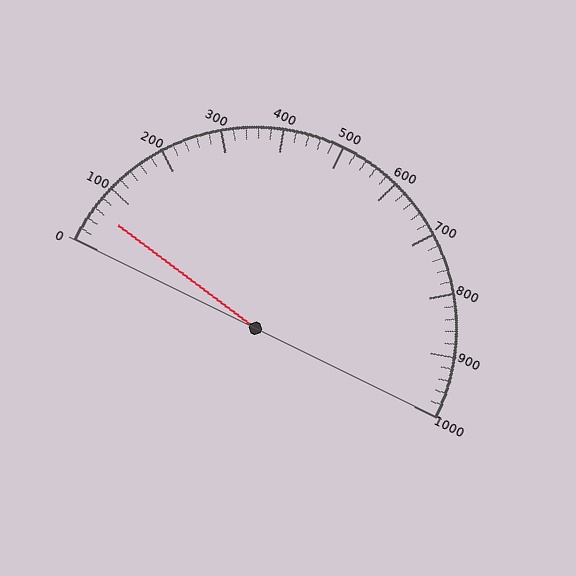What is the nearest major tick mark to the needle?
The nearest major tick mark is 100.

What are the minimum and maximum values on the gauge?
The gauge ranges from 0 to 1000.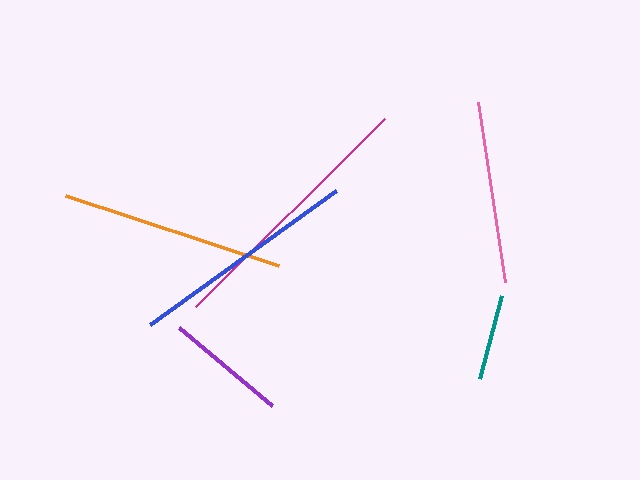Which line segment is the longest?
The magenta line is the longest at approximately 267 pixels.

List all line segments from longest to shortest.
From longest to shortest: magenta, blue, orange, pink, purple, teal.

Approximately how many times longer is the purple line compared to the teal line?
The purple line is approximately 1.4 times the length of the teal line.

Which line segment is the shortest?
The teal line is the shortest at approximately 87 pixels.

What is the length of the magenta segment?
The magenta segment is approximately 267 pixels long.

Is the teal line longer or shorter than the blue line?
The blue line is longer than the teal line.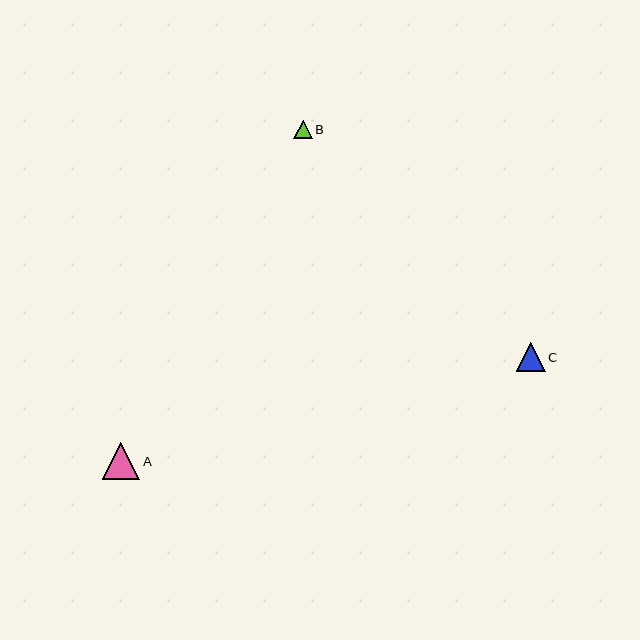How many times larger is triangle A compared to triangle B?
Triangle A is approximately 2.0 times the size of triangle B.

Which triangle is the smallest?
Triangle B is the smallest with a size of approximately 18 pixels.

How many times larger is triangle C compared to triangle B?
Triangle C is approximately 1.6 times the size of triangle B.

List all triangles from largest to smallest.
From largest to smallest: A, C, B.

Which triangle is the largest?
Triangle A is the largest with a size of approximately 38 pixels.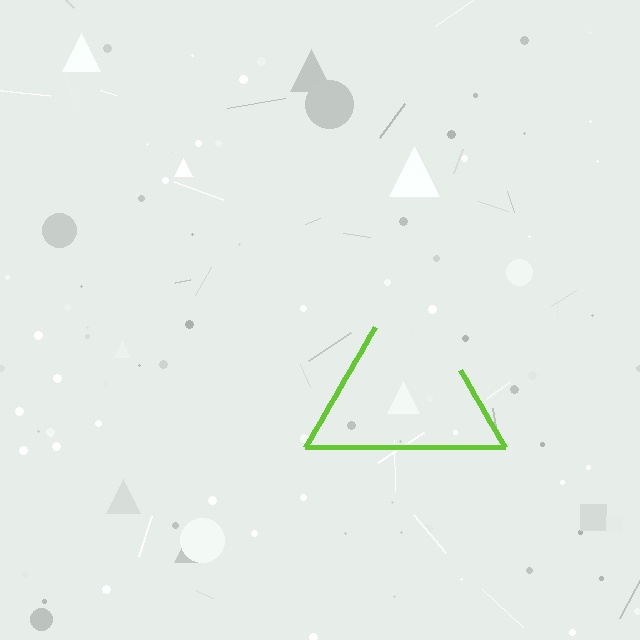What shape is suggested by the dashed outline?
The dashed outline suggests a triangle.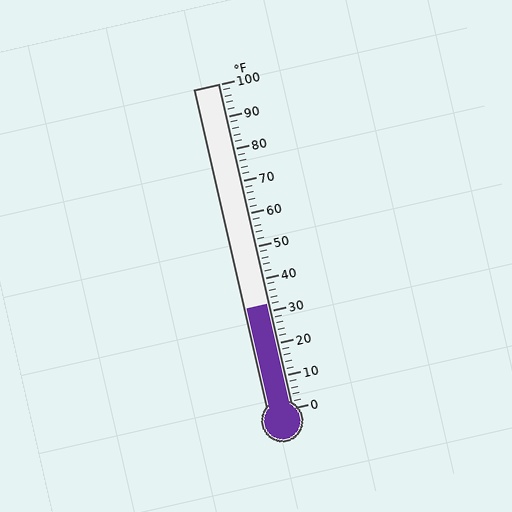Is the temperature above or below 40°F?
The temperature is below 40°F.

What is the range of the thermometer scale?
The thermometer scale ranges from 0°F to 100°F.